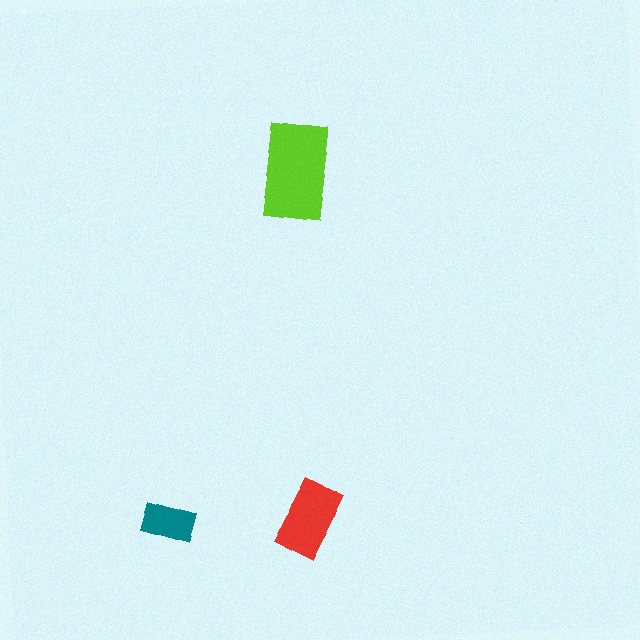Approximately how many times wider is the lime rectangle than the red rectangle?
About 1.5 times wider.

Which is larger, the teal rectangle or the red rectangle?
The red one.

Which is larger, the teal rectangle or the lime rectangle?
The lime one.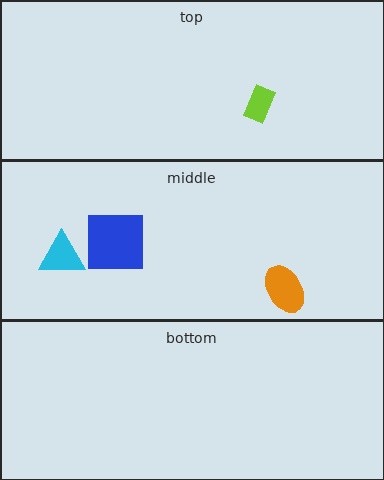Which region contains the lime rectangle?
The top region.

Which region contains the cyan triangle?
The middle region.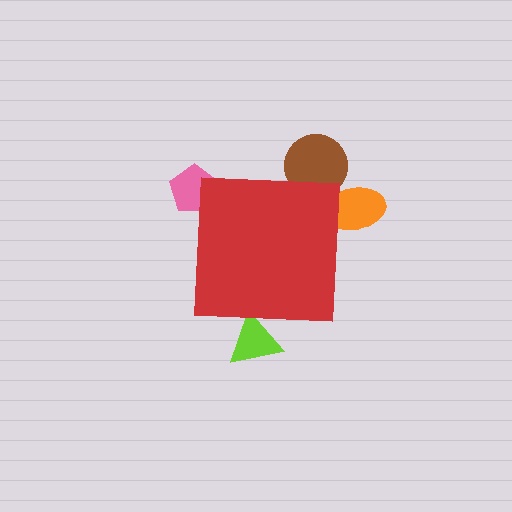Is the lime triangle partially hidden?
Yes, the lime triangle is partially hidden behind the red square.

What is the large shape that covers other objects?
A red square.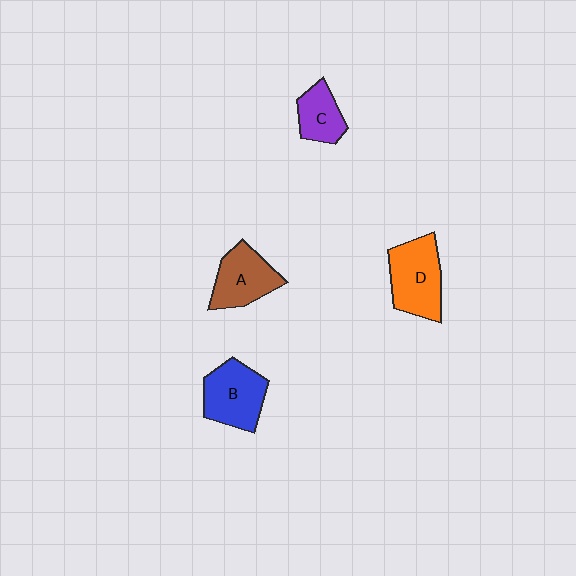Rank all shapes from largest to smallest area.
From largest to smallest: D (orange), B (blue), A (brown), C (purple).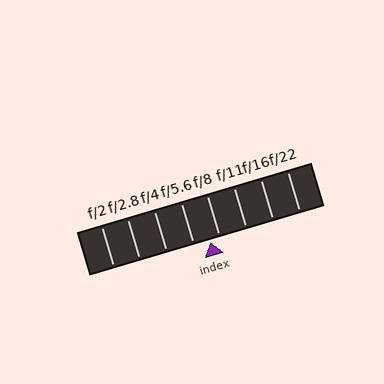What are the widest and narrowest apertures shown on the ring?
The widest aperture shown is f/2 and the narrowest is f/22.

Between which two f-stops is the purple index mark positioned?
The index mark is between f/5.6 and f/8.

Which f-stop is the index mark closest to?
The index mark is closest to f/8.